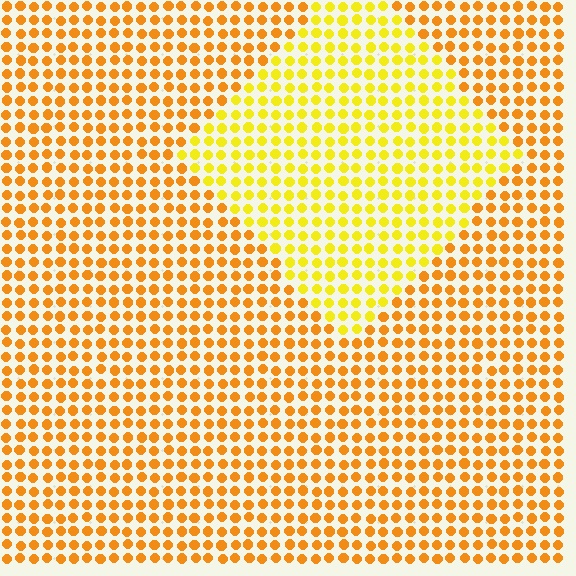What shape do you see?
I see a diamond.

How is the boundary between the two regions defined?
The boundary is defined purely by a slight shift in hue (about 26 degrees). Spacing, size, and orientation are identical on both sides.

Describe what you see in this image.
The image is filled with small orange elements in a uniform arrangement. A diamond-shaped region is visible where the elements are tinted to a slightly different hue, forming a subtle color boundary.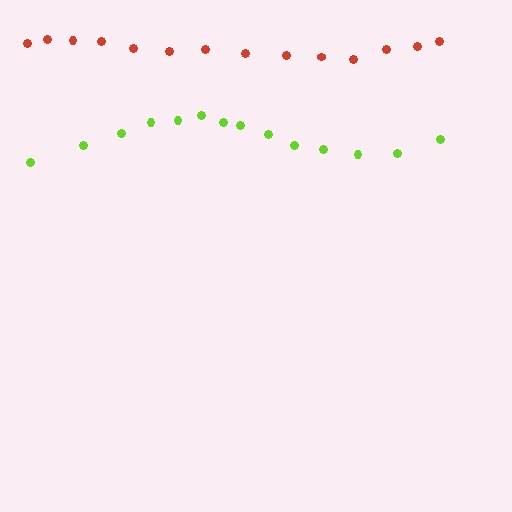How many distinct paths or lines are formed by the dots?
There are 2 distinct paths.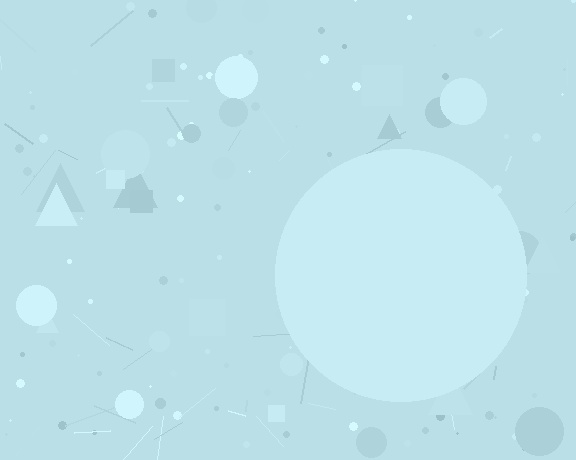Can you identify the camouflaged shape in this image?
The camouflaged shape is a circle.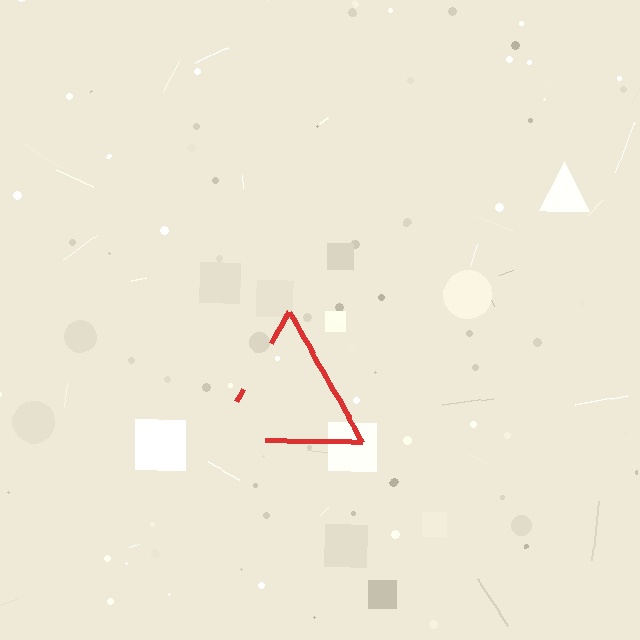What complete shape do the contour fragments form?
The contour fragments form a triangle.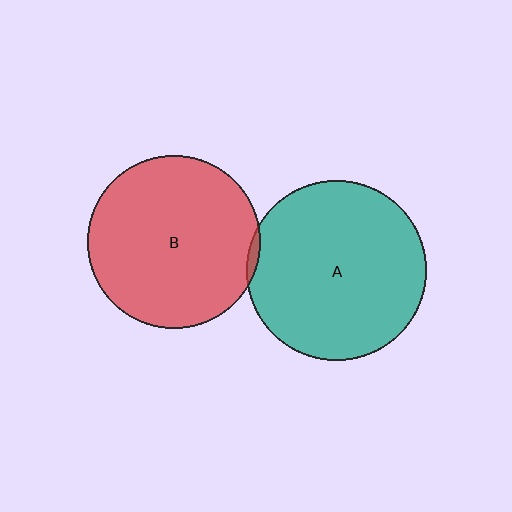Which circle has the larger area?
Circle A (teal).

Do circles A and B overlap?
Yes.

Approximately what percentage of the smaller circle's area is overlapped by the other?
Approximately 5%.